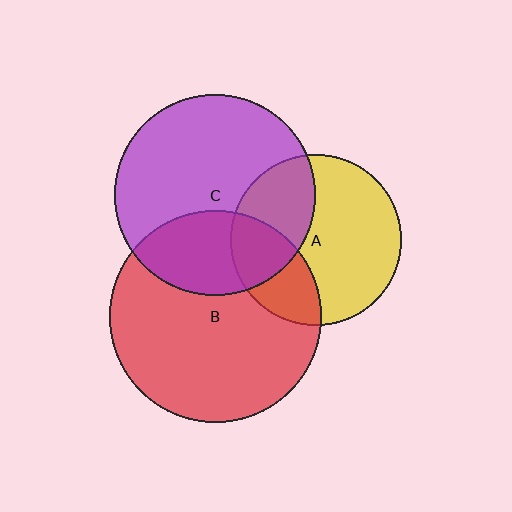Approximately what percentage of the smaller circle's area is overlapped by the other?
Approximately 35%.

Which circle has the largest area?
Circle B (red).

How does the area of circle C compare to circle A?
Approximately 1.4 times.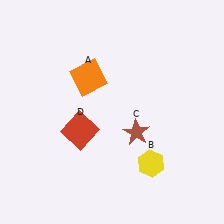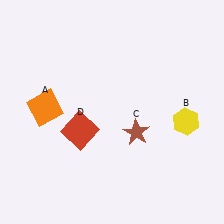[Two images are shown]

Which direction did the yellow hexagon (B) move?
The yellow hexagon (B) moved up.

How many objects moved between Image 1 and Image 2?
2 objects moved between the two images.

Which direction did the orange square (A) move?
The orange square (A) moved left.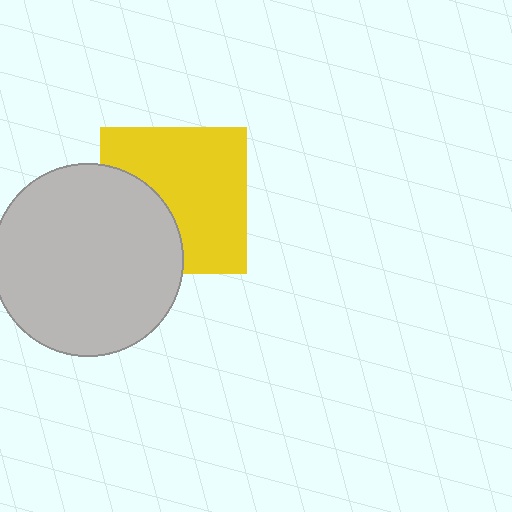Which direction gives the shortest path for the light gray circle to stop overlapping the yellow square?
Moving left gives the shortest separation.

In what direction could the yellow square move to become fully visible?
The yellow square could move right. That would shift it out from behind the light gray circle entirely.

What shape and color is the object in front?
The object in front is a light gray circle.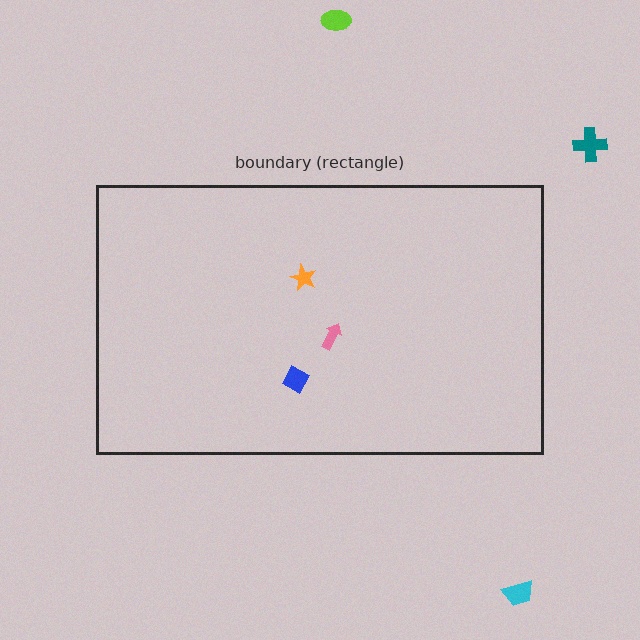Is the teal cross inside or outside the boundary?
Outside.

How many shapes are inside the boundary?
3 inside, 3 outside.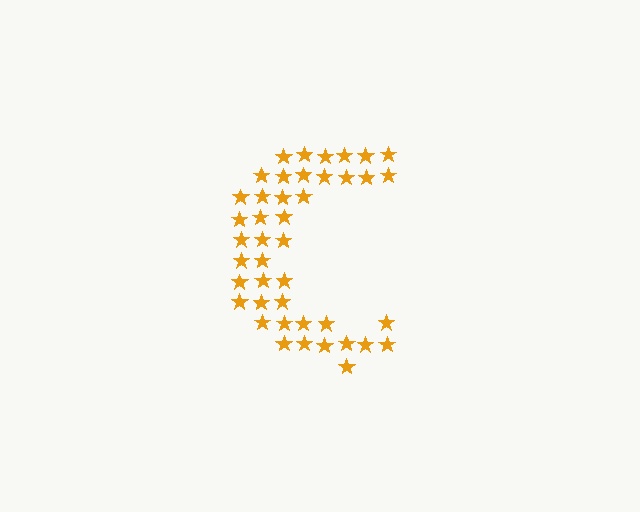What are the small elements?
The small elements are stars.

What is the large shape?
The large shape is the letter C.